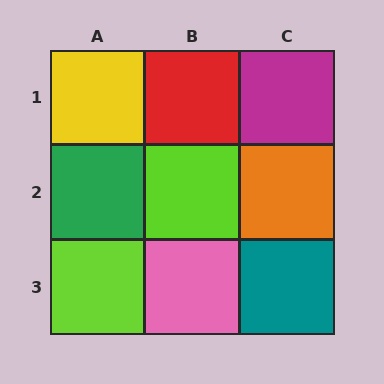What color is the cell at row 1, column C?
Magenta.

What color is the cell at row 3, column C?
Teal.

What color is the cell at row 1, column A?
Yellow.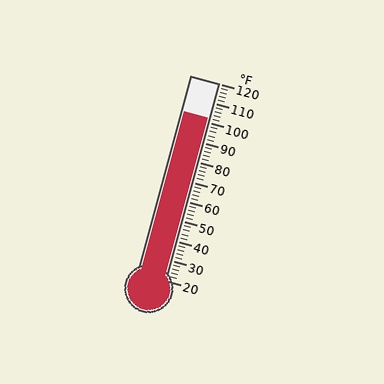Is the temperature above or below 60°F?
The temperature is above 60°F.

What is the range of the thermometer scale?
The thermometer scale ranges from 20°F to 120°F.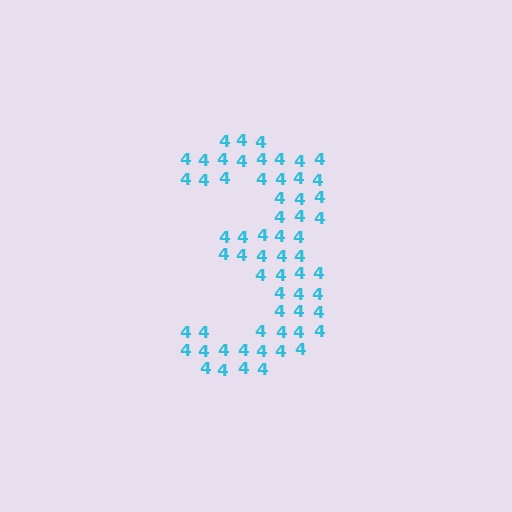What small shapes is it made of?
It is made of small digit 4's.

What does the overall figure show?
The overall figure shows the digit 3.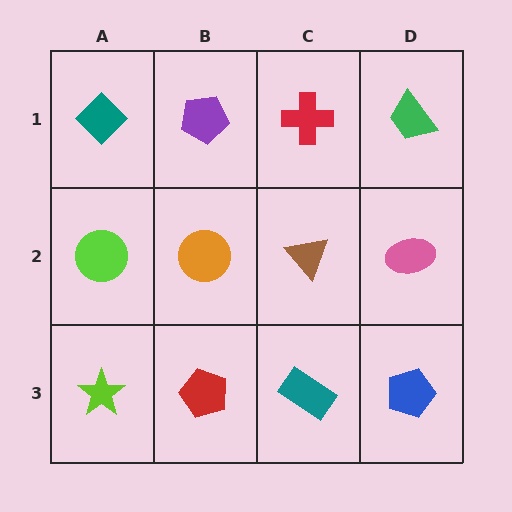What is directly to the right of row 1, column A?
A purple pentagon.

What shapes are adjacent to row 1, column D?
A pink ellipse (row 2, column D), a red cross (row 1, column C).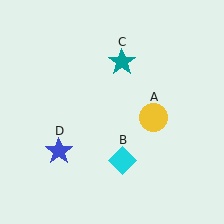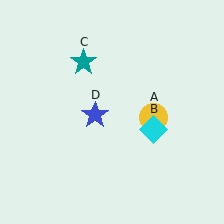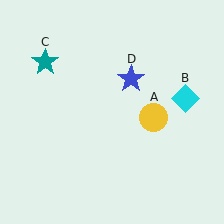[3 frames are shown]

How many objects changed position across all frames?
3 objects changed position: cyan diamond (object B), teal star (object C), blue star (object D).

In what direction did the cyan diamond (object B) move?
The cyan diamond (object B) moved up and to the right.